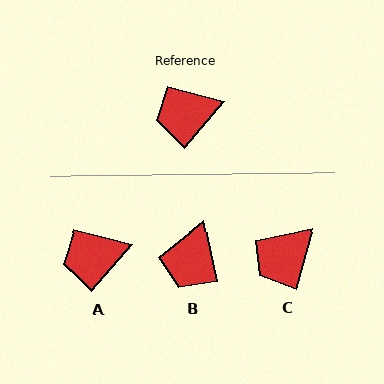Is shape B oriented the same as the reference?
No, it is off by about 53 degrees.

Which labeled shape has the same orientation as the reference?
A.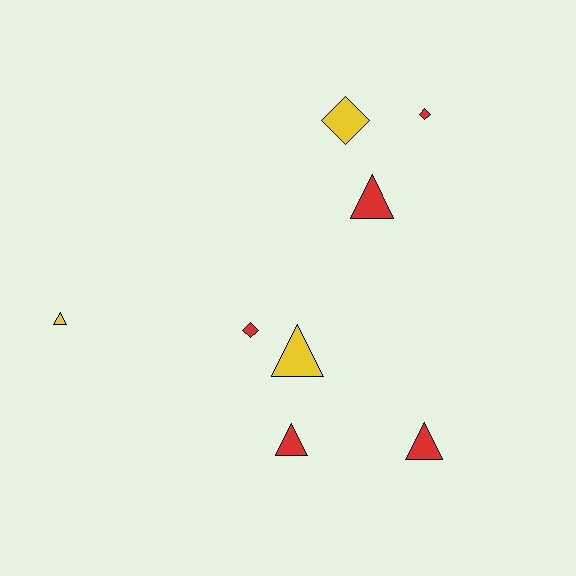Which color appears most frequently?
Red, with 5 objects.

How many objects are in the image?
There are 8 objects.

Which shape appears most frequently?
Triangle, with 5 objects.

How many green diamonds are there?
There are no green diamonds.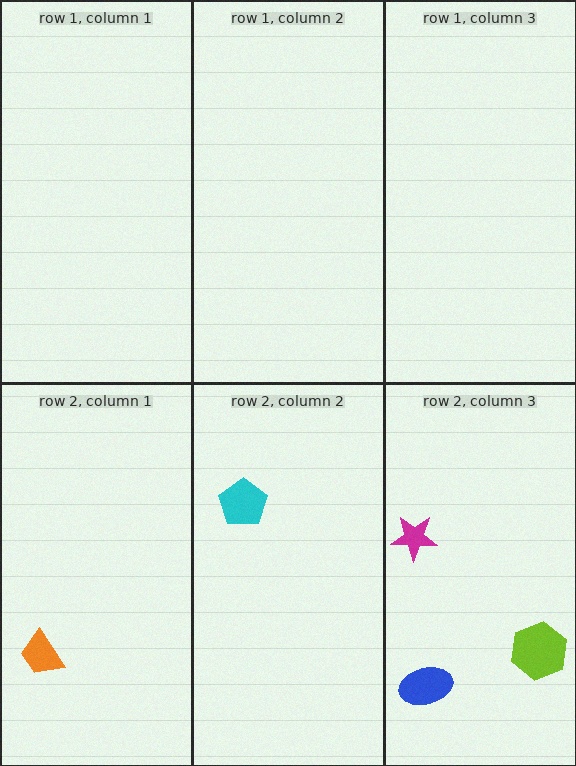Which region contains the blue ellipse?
The row 2, column 3 region.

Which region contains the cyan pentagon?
The row 2, column 2 region.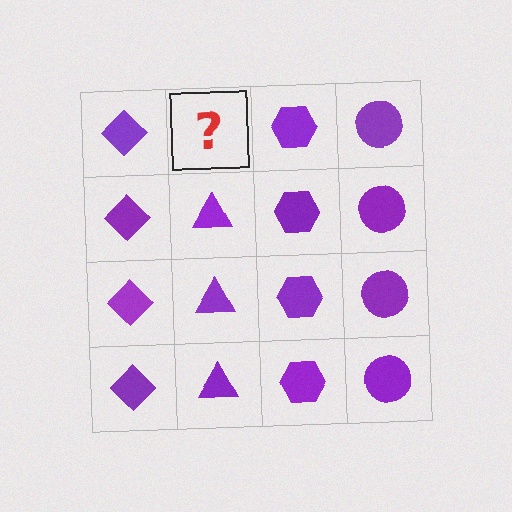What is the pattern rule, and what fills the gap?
The rule is that each column has a consistent shape. The gap should be filled with a purple triangle.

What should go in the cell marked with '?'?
The missing cell should contain a purple triangle.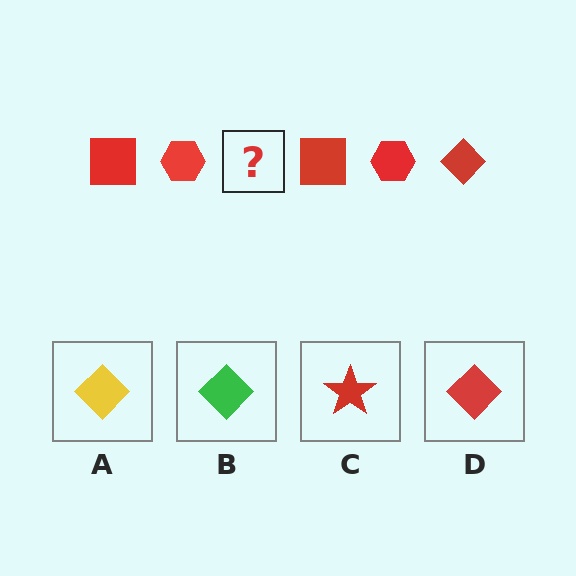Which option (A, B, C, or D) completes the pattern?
D.